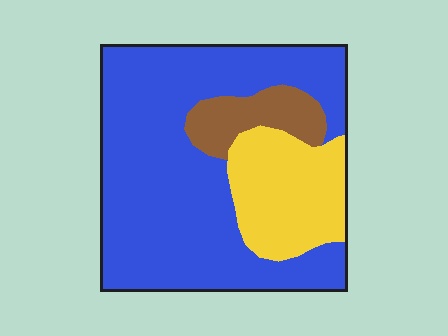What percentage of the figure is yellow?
Yellow covers roughly 20% of the figure.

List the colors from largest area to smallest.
From largest to smallest: blue, yellow, brown.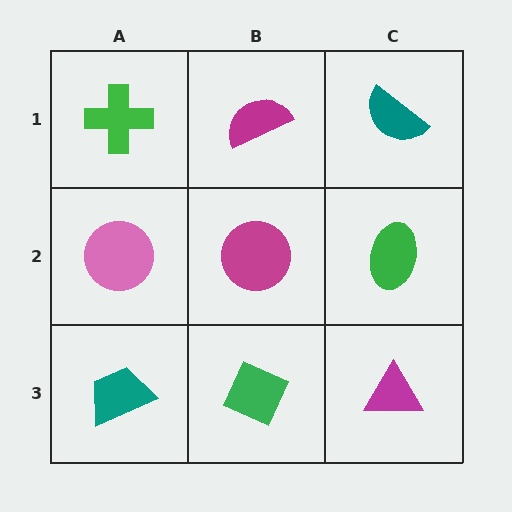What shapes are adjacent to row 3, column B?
A magenta circle (row 2, column B), a teal trapezoid (row 3, column A), a magenta triangle (row 3, column C).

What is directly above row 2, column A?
A green cross.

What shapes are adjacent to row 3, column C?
A green ellipse (row 2, column C), a green diamond (row 3, column B).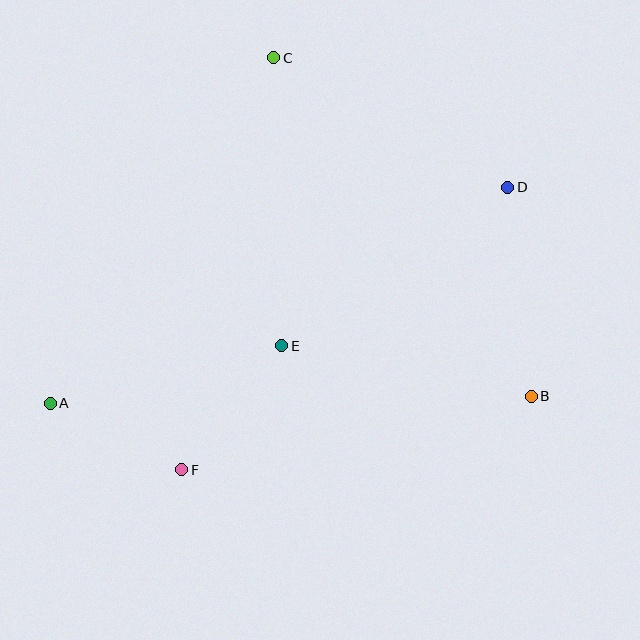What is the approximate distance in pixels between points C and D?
The distance between C and D is approximately 267 pixels.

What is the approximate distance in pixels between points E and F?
The distance between E and F is approximately 159 pixels.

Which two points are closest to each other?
Points A and F are closest to each other.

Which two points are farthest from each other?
Points A and D are farthest from each other.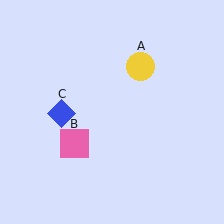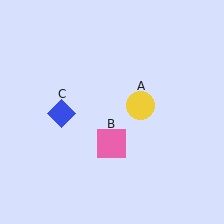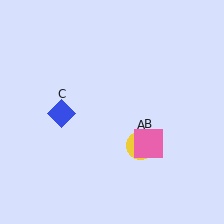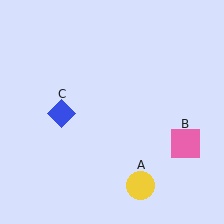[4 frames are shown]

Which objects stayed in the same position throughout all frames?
Blue diamond (object C) remained stationary.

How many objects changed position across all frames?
2 objects changed position: yellow circle (object A), pink square (object B).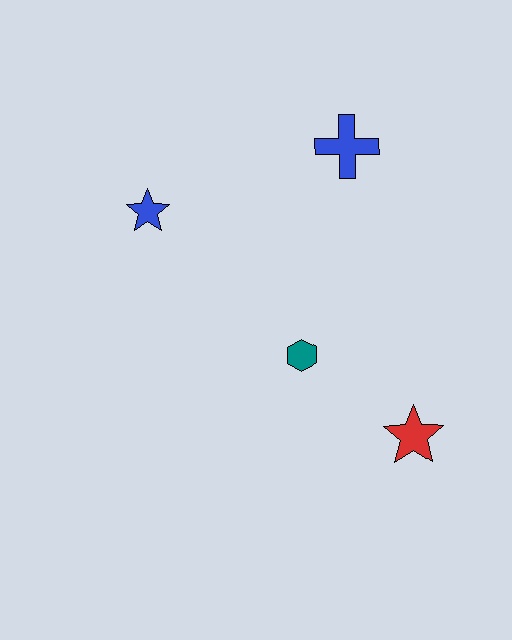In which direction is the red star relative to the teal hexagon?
The red star is to the right of the teal hexagon.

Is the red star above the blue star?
No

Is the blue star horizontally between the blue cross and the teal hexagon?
No